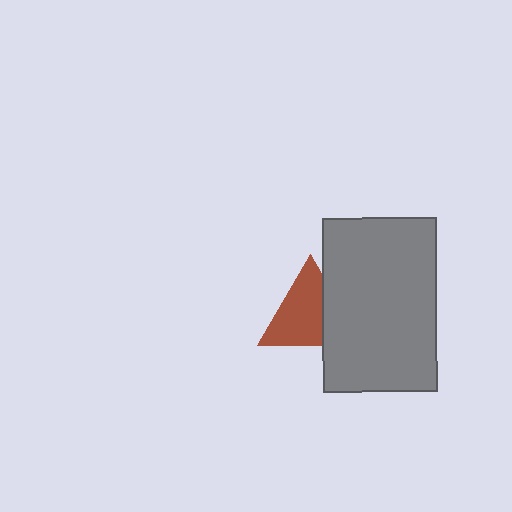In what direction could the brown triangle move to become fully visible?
The brown triangle could move left. That would shift it out from behind the gray rectangle entirely.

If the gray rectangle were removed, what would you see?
You would see the complete brown triangle.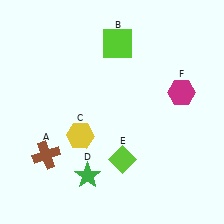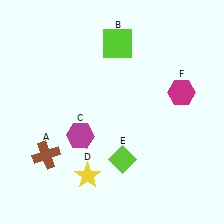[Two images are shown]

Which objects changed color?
C changed from yellow to magenta. D changed from green to yellow.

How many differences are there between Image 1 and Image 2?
There are 2 differences between the two images.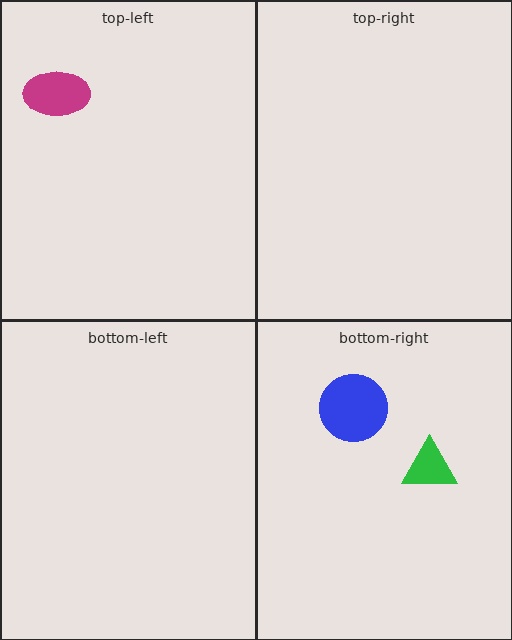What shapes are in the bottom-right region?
The green triangle, the blue circle.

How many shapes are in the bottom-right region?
2.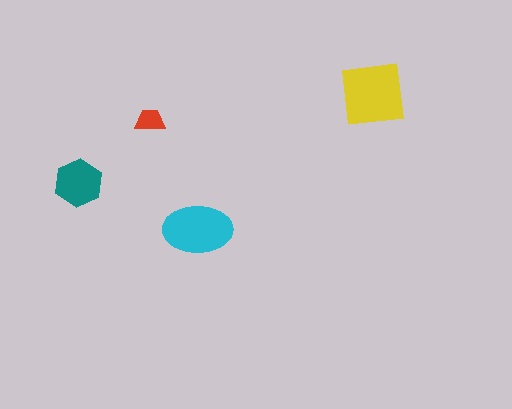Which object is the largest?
The yellow square.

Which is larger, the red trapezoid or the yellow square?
The yellow square.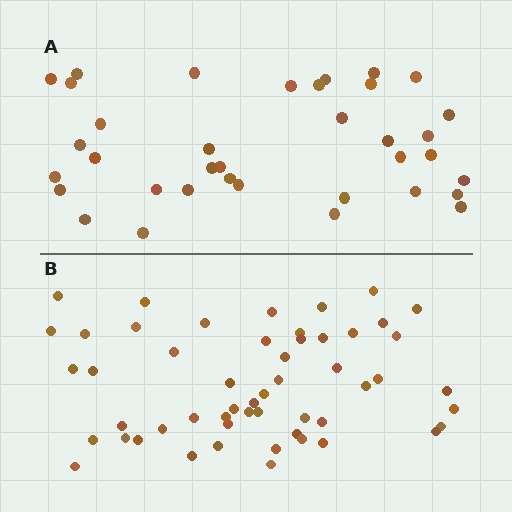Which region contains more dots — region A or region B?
Region B (the bottom region) has more dots.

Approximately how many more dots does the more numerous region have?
Region B has approximately 15 more dots than region A.